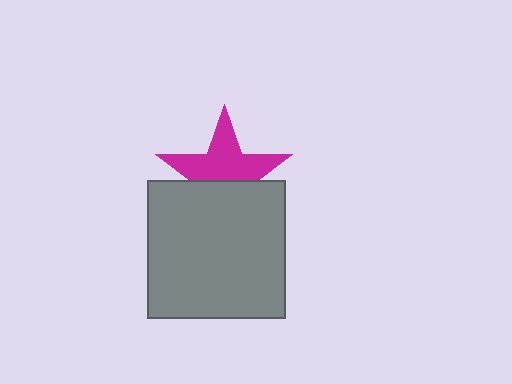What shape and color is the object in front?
The object in front is a gray square.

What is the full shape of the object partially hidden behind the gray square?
The partially hidden object is a magenta star.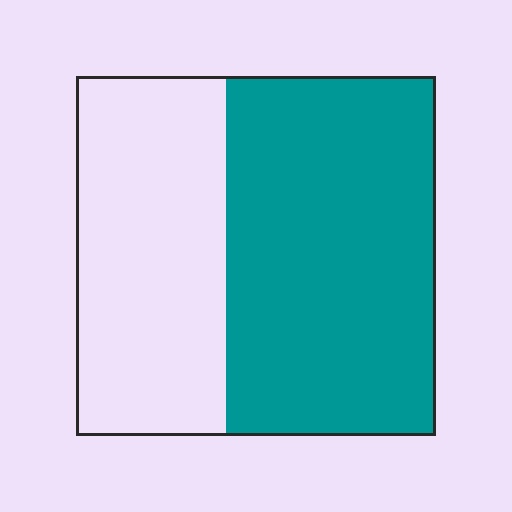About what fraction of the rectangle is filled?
About three fifths (3/5).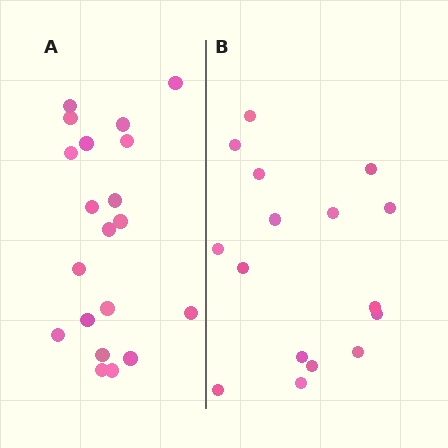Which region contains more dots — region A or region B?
Region A (the left region) has more dots.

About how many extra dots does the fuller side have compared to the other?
Region A has about 4 more dots than region B.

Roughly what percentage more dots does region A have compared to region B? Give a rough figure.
About 25% more.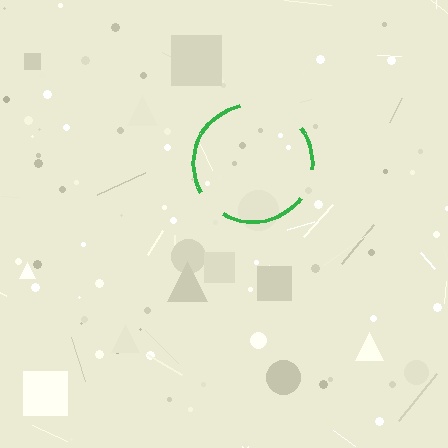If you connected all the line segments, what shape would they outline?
They would outline a circle.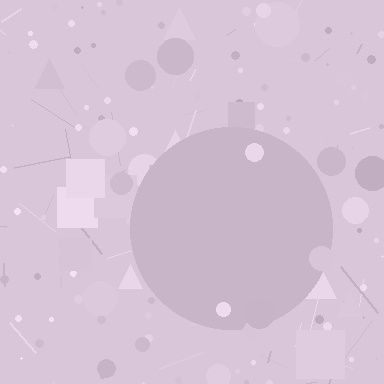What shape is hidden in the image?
A circle is hidden in the image.